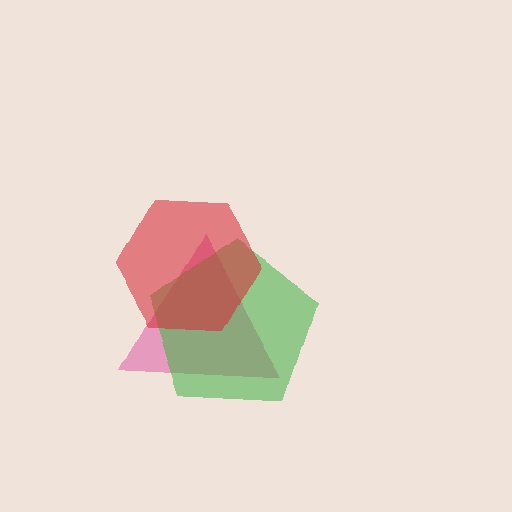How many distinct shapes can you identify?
There are 3 distinct shapes: a pink triangle, a green pentagon, a red hexagon.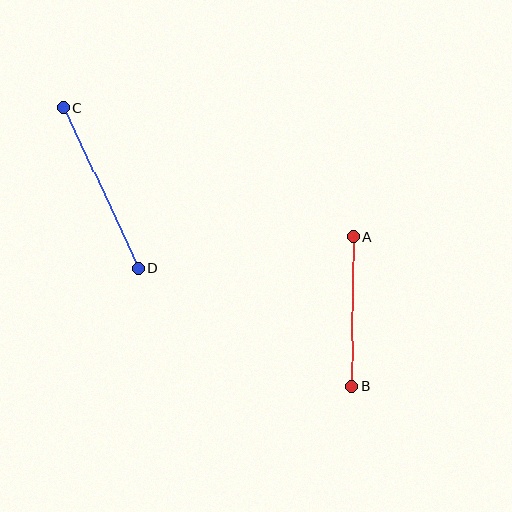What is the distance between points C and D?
The distance is approximately 177 pixels.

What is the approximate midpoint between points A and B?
The midpoint is at approximately (352, 312) pixels.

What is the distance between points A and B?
The distance is approximately 150 pixels.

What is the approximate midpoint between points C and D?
The midpoint is at approximately (101, 188) pixels.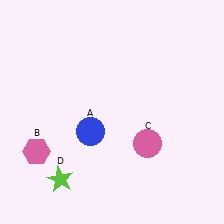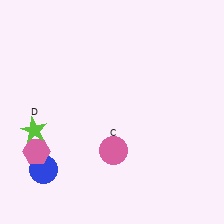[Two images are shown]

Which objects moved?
The objects that moved are: the blue circle (A), the pink circle (C), the lime star (D).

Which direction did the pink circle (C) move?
The pink circle (C) moved left.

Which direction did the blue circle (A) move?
The blue circle (A) moved left.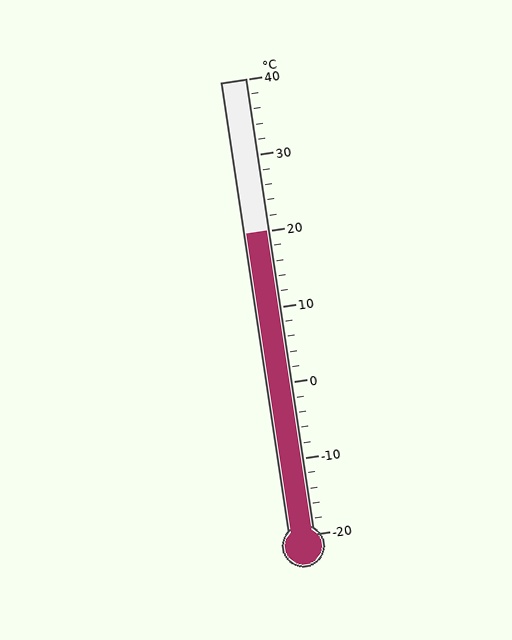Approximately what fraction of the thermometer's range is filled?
The thermometer is filled to approximately 65% of its range.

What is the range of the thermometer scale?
The thermometer scale ranges from -20°C to 40°C.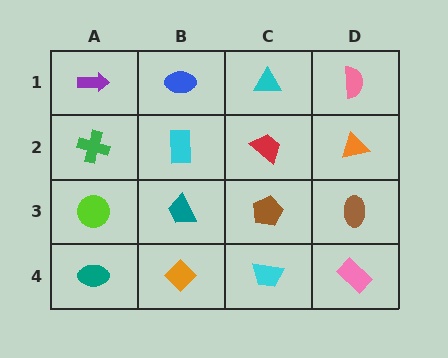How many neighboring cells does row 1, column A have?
2.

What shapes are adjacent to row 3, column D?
An orange triangle (row 2, column D), a pink rectangle (row 4, column D), a brown pentagon (row 3, column C).